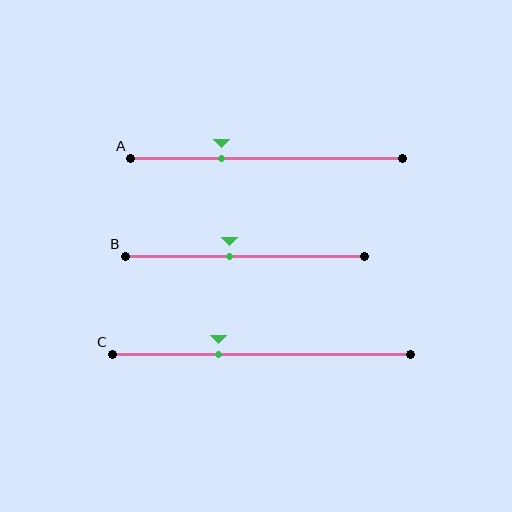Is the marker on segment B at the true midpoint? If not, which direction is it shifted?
No, the marker on segment B is shifted to the left by about 6% of the segment length.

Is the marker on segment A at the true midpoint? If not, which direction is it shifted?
No, the marker on segment A is shifted to the left by about 17% of the segment length.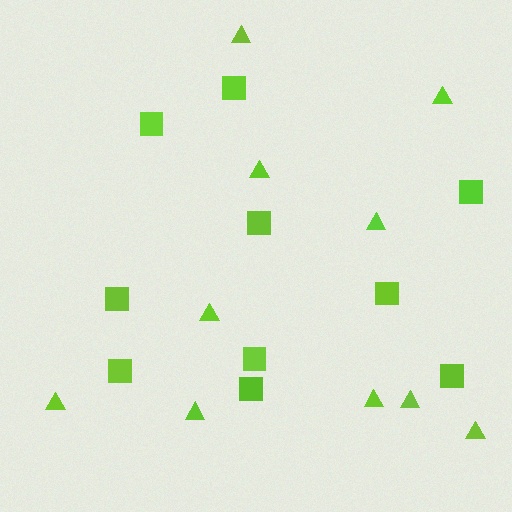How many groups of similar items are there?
There are 2 groups: one group of squares (10) and one group of triangles (10).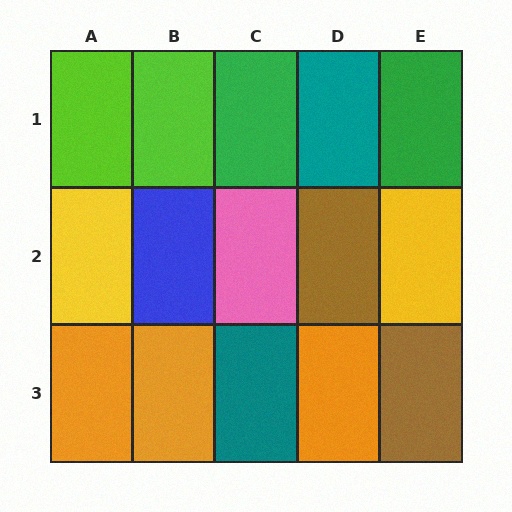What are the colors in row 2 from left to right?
Yellow, blue, pink, brown, yellow.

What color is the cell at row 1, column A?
Lime.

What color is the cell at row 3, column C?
Teal.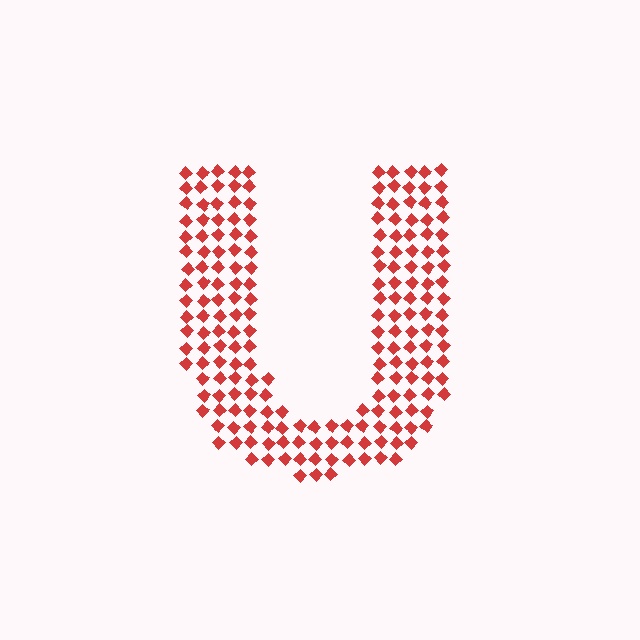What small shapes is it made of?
It is made of small diamonds.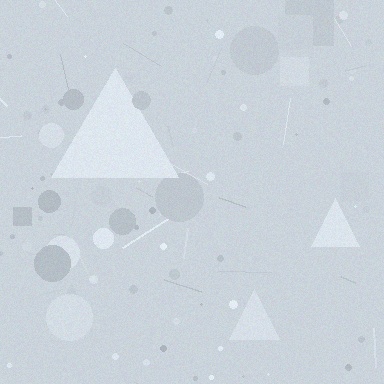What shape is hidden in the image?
A triangle is hidden in the image.